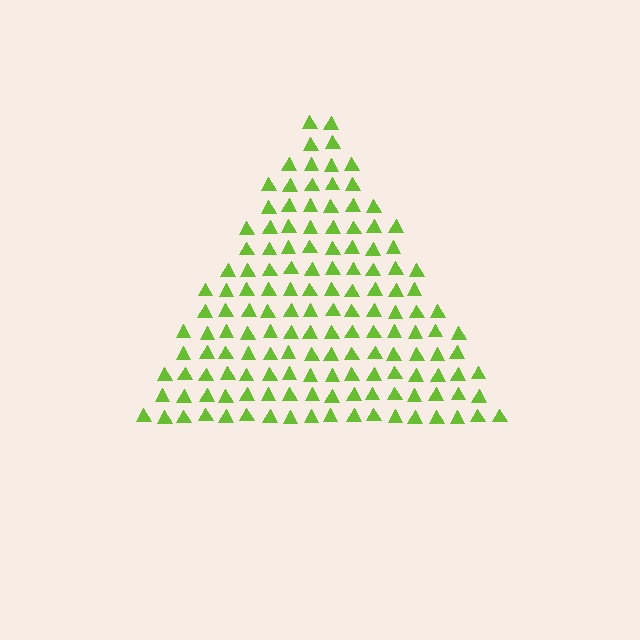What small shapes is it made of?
It is made of small triangles.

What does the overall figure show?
The overall figure shows a triangle.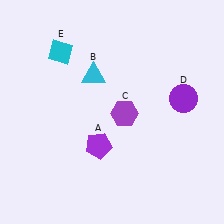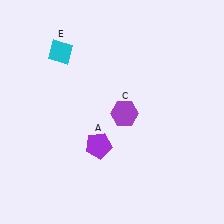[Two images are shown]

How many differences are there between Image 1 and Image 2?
There are 2 differences between the two images.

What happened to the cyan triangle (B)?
The cyan triangle (B) was removed in Image 2. It was in the top-left area of Image 1.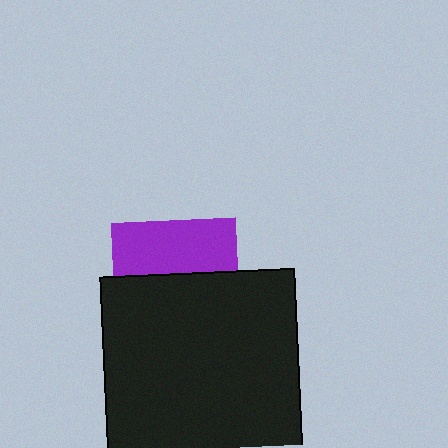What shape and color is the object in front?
The object in front is a black square.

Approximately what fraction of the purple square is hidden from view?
Roughly 56% of the purple square is hidden behind the black square.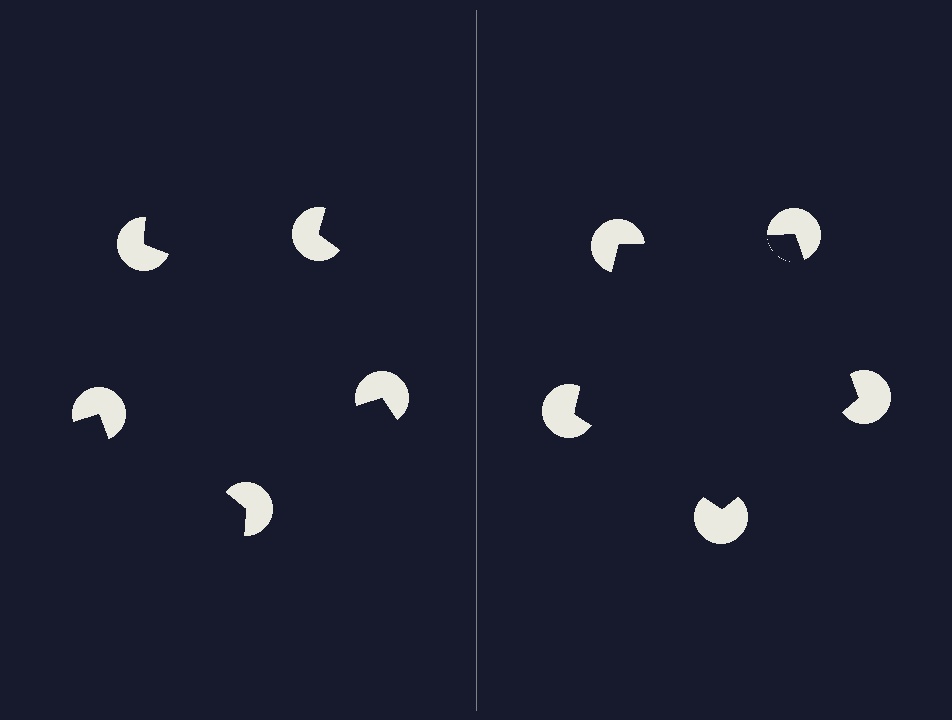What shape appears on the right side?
An illusory pentagon.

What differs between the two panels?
The pac-man discs are positioned identically on both sides; only the wedge orientations differ. On the right they align to a pentagon; on the left they are misaligned.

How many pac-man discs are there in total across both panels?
10 — 5 on each side.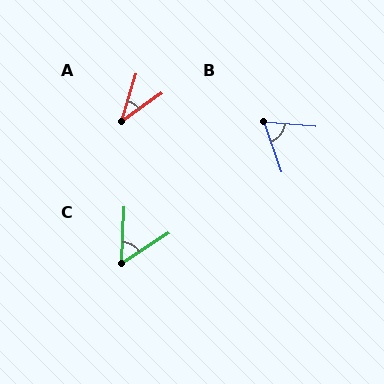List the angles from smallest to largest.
A (37°), C (54°), B (66°).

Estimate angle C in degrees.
Approximately 54 degrees.